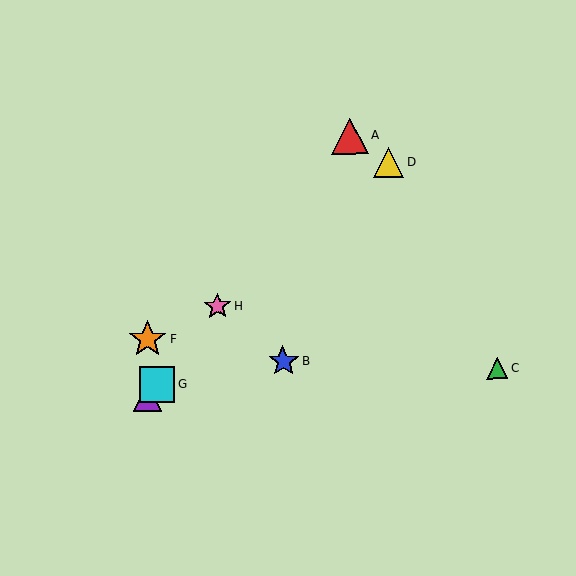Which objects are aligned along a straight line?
Objects A, E, G, H are aligned along a straight line.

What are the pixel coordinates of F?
Object F is at (148, 339).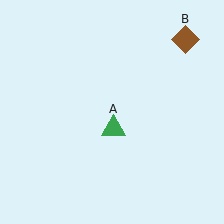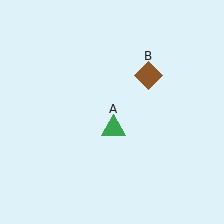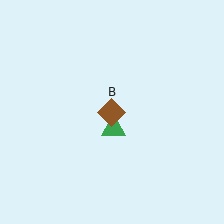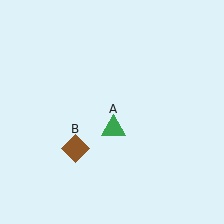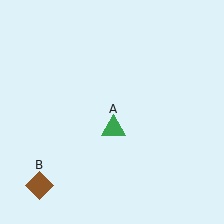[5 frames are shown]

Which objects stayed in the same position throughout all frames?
Green triangle (object A) remained stationary.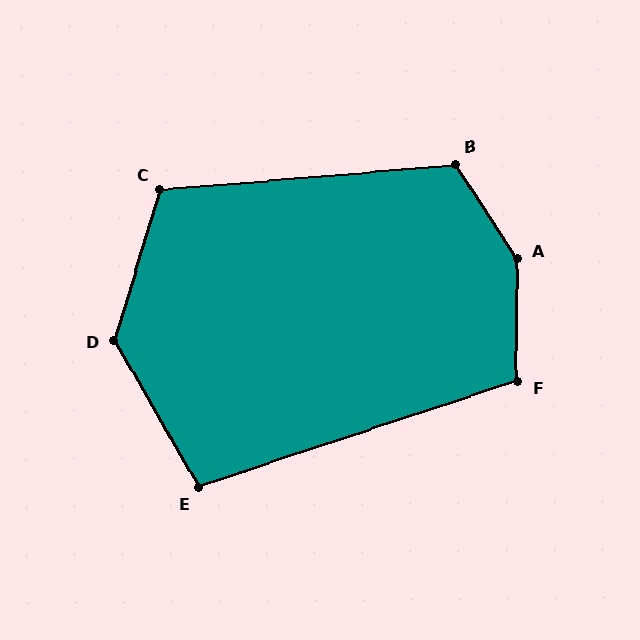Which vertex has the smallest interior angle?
E, at approximately 102 degrees.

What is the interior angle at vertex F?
Approximately 108 degrees (obtuse).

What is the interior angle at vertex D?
Approximately 133 degrees (obtuse).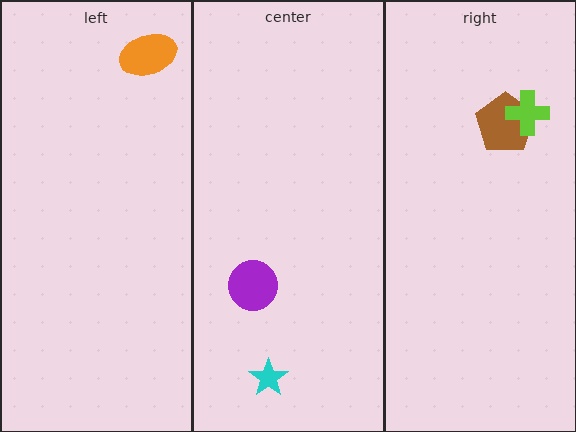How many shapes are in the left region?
1.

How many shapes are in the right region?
2.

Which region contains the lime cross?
The right region.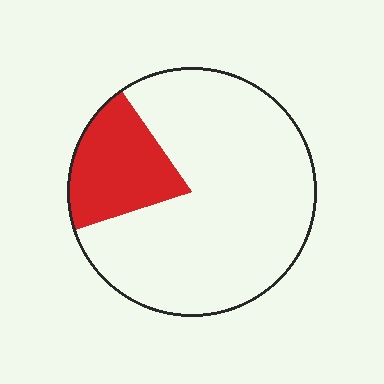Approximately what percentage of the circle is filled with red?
Approximately 20%.